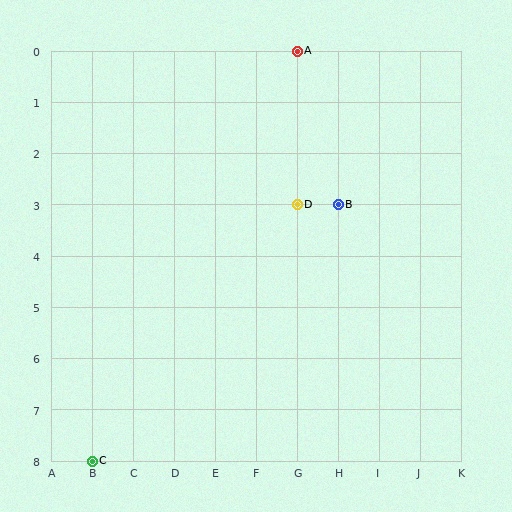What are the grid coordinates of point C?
Point C is at grid coordinates (B, 8).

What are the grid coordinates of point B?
Point B is at grid coordinates (H, 3).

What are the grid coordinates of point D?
Point D is at grid coordinates (G, 3).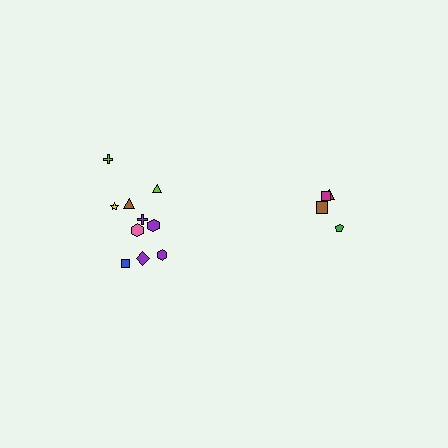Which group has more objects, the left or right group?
The left group.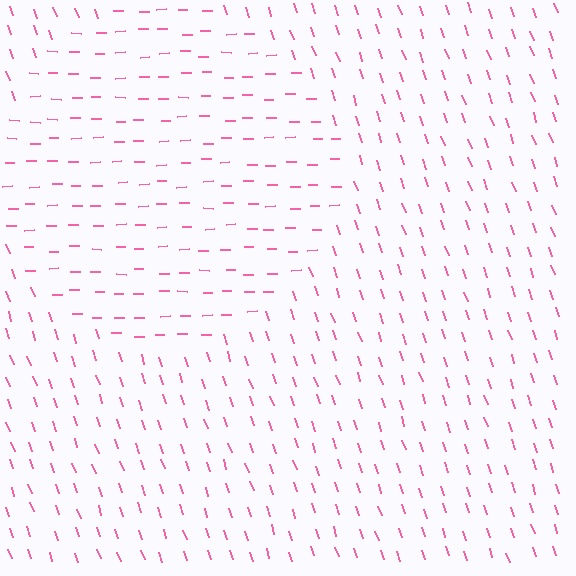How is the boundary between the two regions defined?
The boundary is defined purely by a change in line orientation (approximately 73 degrees difference). All lines are the same color and thickness.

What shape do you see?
I see a circle.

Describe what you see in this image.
The image is filled with small pink line segments. A circle region in the image has lines oriented differently from the surrounding lines, creating a visible texture boundary.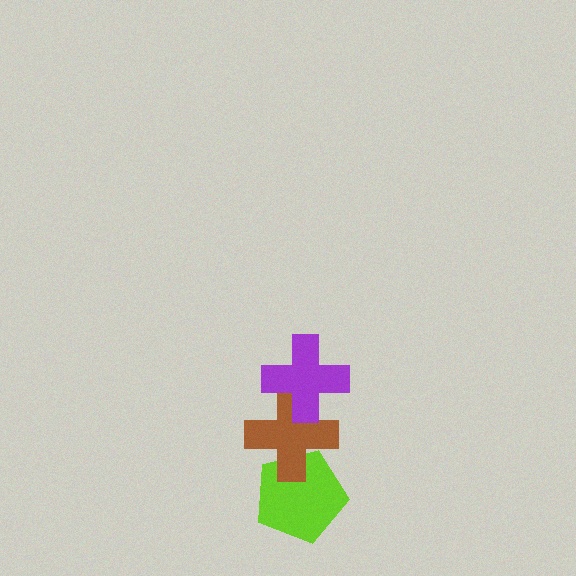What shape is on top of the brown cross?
The purple cross is on top of the brown cross.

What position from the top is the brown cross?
The brown cross is 2nd from the top.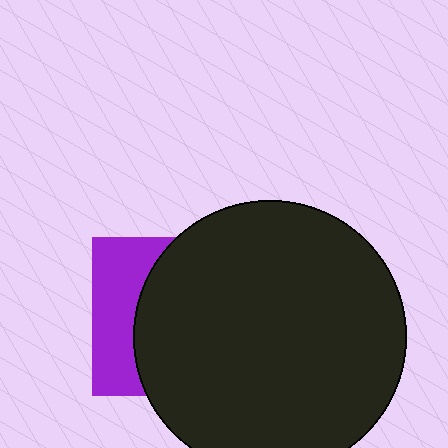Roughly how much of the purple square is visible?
A small part of it is visible (roughly 32%).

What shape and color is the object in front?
The object in front is a black circle.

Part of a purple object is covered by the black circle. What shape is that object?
It is a square.